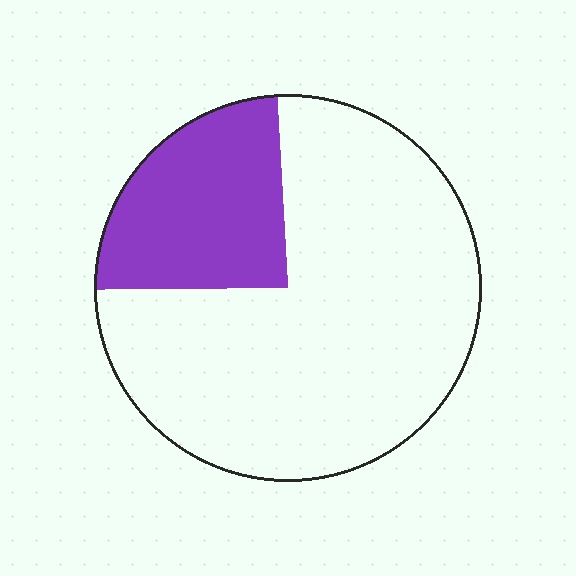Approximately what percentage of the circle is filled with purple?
Approximately 25%.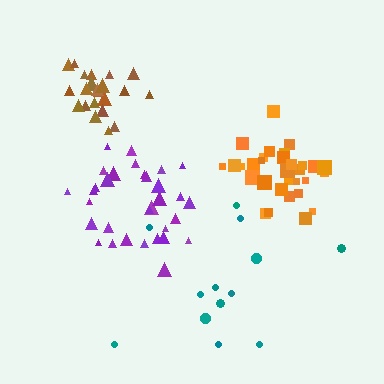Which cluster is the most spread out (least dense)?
Teal.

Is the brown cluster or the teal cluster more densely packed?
Brown.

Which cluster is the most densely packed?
Orange.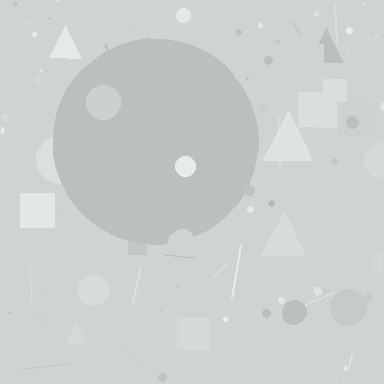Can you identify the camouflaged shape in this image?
The camouflaged shape is a circle.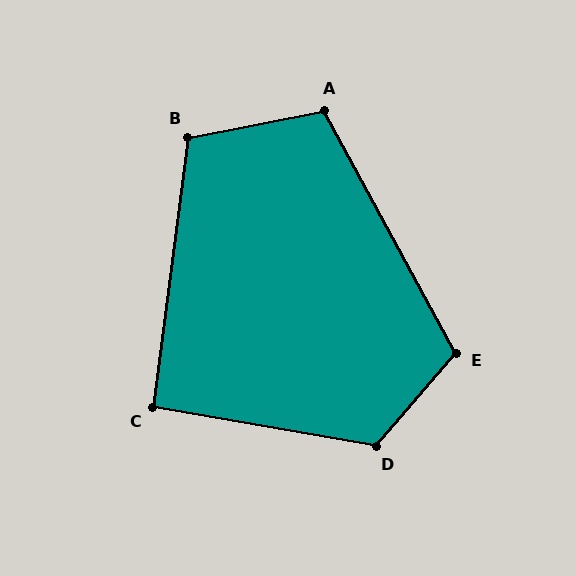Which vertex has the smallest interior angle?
C, at approximately 92 degrees.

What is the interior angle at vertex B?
Approximately 108 degrees (obtuse).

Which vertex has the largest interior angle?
D, at approximately 121 degrees.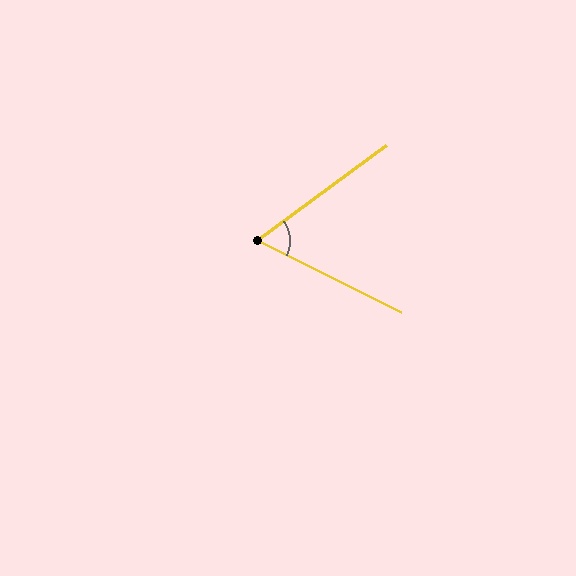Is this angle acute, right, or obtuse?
It is acute.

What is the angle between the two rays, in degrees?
Approximately 63 degrees.